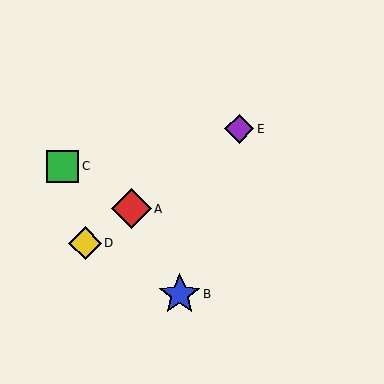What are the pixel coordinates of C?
Object C is at (63, 166).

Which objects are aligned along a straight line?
Objects A, D, E are aligned along a straight line.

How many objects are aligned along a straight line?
3 objects (A, D, E) are aligned along a straight line.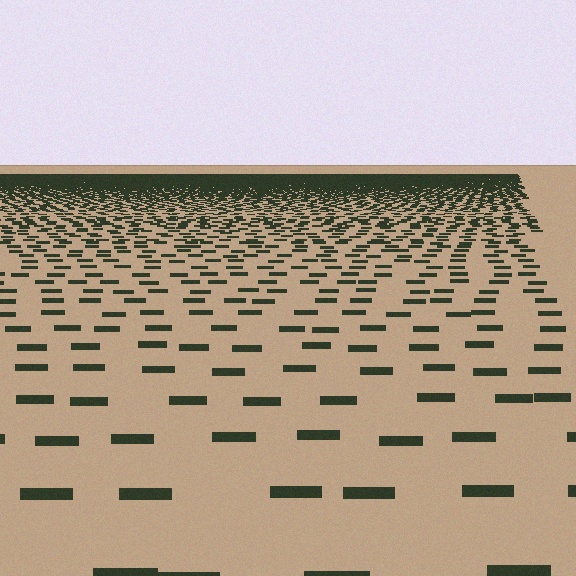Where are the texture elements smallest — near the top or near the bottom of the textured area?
Near the top.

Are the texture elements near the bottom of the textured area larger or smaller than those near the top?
Larger. Near the bottom, elements are closer to the viewer and appear at a bigger on-screen size.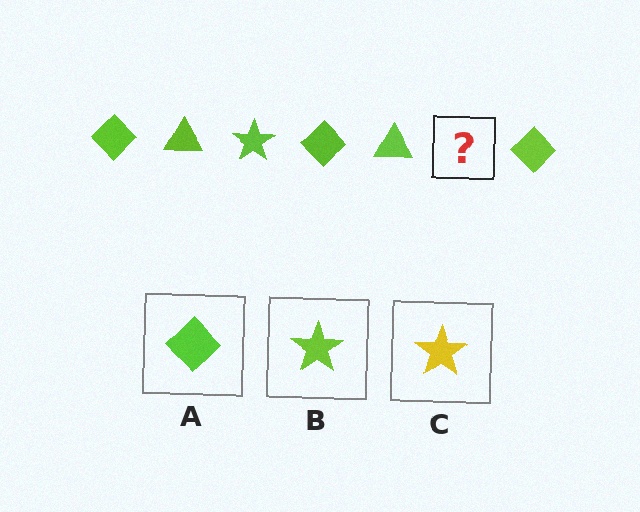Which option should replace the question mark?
Option B.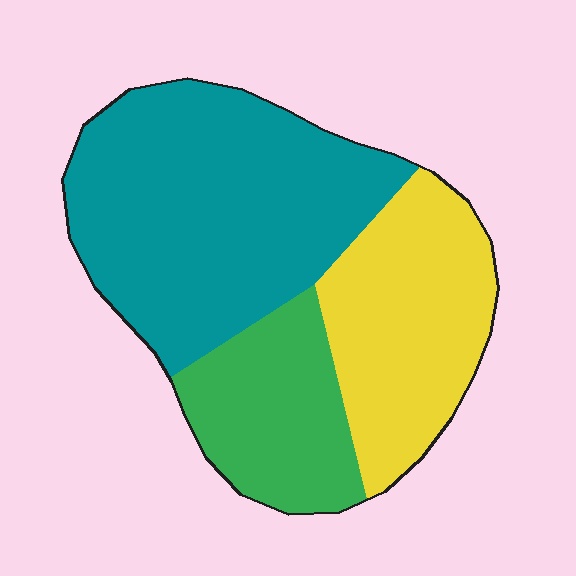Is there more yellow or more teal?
Teal.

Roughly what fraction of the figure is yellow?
Yellow covers around 30% of the figure.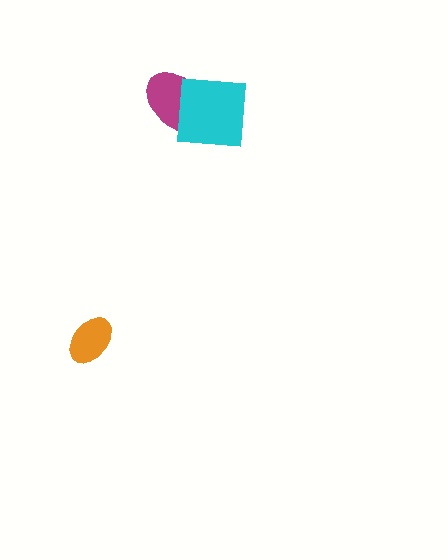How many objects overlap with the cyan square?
1 object overlaps with the cyan square.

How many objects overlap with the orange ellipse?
0 objects overlap with the orange ellipse.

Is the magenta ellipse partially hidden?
Yes, it is partially covered by another shape.